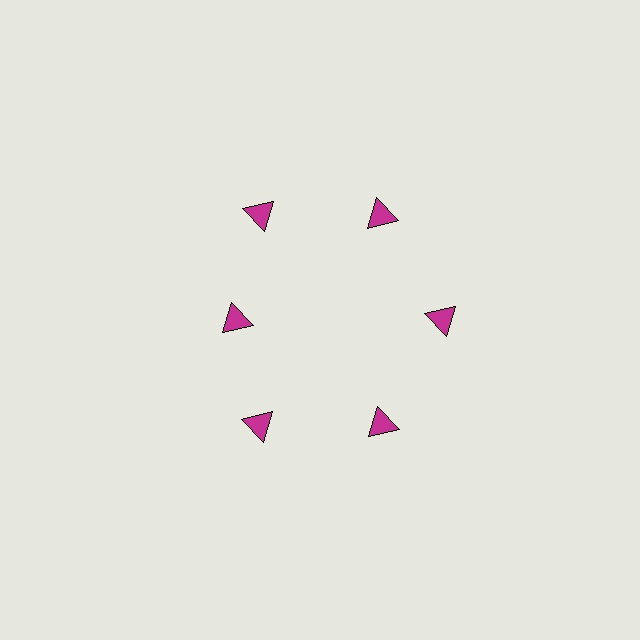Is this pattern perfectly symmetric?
No. The 6 magenta triangles are arranged in a ring, but one element near the 9 o'clock position is pulled inward toward the center, breaking the 6-fold rotational symmetry.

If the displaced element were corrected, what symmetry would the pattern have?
It would have 6-fold rotational symmetry — the pattern would map onto itself every 60 degrees.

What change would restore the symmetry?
The symmetry would be restored by moving it outward, back onto the ring so that all 6 triangles sit at equal angles and equal distance from the center.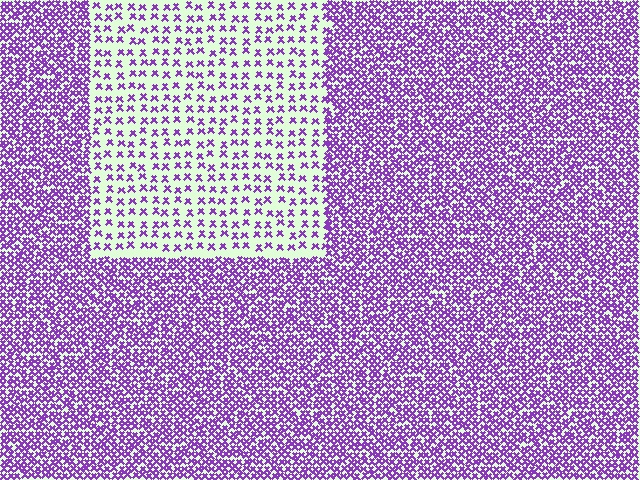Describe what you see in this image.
The image contains small purple elements arranged at two different densities. A rectangle-shaped region is visible where the elements are less densely packed than the surrounding area.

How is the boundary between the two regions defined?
The boundary is defined by a change in element density (approximately 2.7x ratio). All elements are the same color, size, and shape.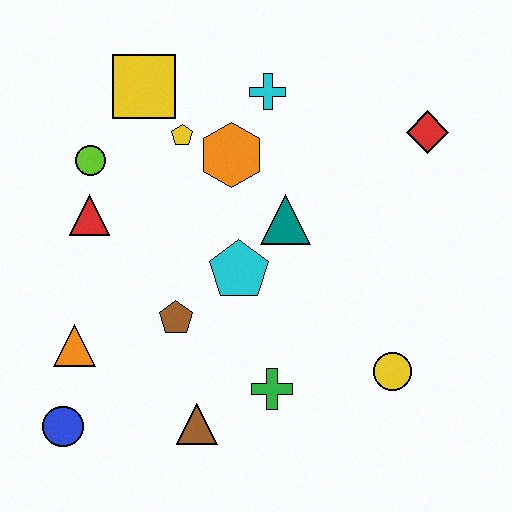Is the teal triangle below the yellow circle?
No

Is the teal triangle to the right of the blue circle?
Yes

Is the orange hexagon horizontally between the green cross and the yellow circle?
No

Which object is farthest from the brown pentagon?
The red diamond is farthest from the brown pentagon.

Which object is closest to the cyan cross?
The orange hexagon is closest to the cyan cross.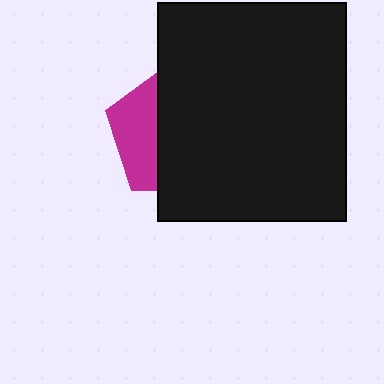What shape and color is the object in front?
The object in front is a black rectangle.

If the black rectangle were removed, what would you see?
You would see the complete magenta pentagon.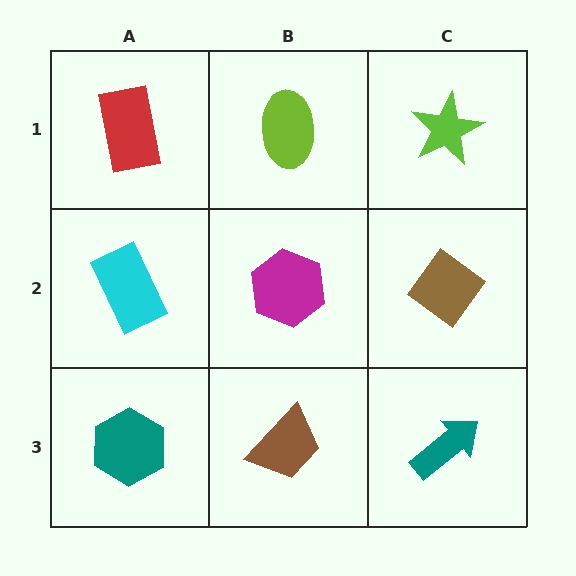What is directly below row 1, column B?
A magenta hexagon.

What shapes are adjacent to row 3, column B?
A magenta hexagon (row 2, column B), a teal hexagon (row 3, column A), a teal arrow (row 3, column C).